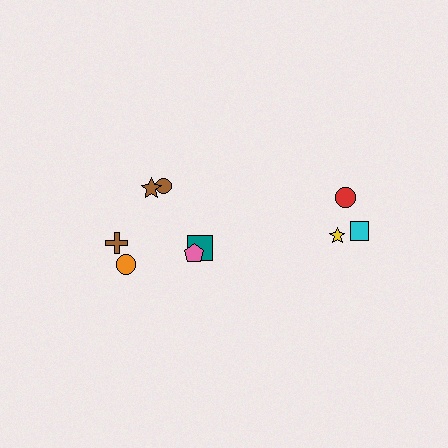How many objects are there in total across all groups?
There are 9 objects.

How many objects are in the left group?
There are 6 objects.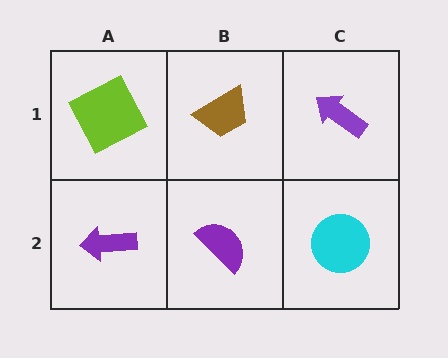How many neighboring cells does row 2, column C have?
2.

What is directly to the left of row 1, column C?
A brown trapezoid.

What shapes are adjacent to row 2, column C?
A purple arrow (row 1, column C), a purple semicircle (row 2, column B).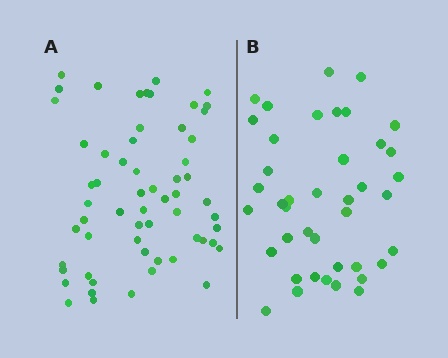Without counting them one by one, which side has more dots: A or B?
Region A (the left region) has more dots.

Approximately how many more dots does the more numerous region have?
Region A has approximately 20 more dots than region B.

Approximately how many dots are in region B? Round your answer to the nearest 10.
About 40 dots. (The exact count is 41, which rounds to 40.)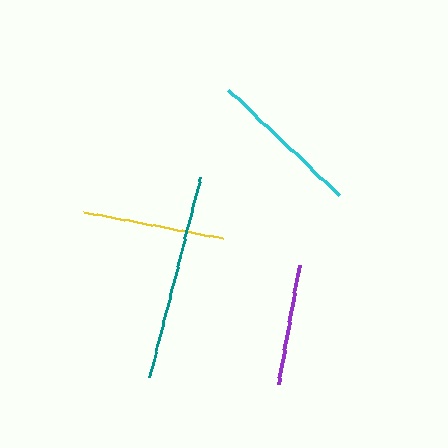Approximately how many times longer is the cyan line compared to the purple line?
The cyan line is approximately 1.3 times the length of the purple line.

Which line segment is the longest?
The teal line is the longest at approximately 206 pixels.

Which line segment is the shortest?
The purple line is the shortest at approximately 120 pixels.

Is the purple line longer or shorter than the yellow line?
The yellow line is longer than the purple line.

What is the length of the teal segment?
The teal segment is approximately 206 pixels long.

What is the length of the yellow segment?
The yellow segment is approximately 141 pixels long.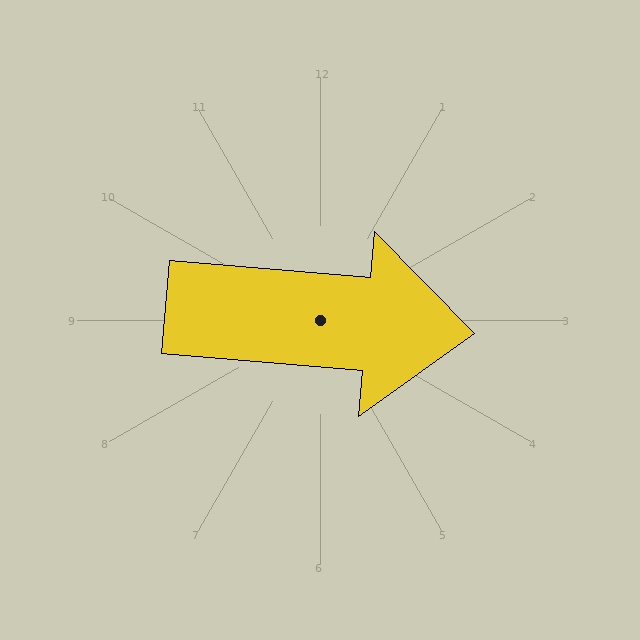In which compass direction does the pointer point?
East.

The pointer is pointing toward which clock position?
Roughly 3 o'clock.